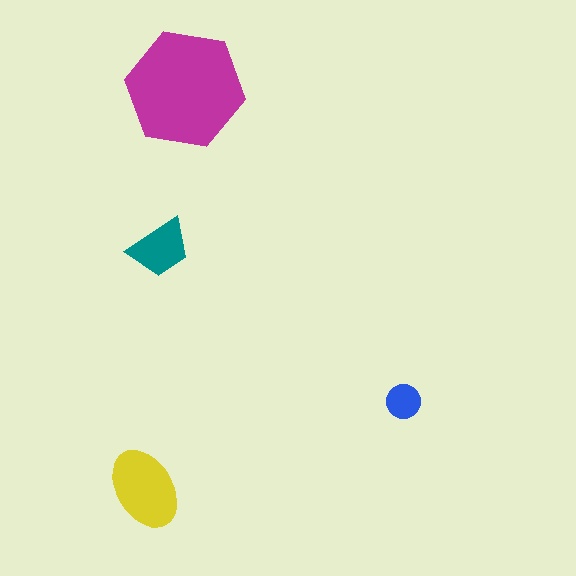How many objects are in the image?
There are 4 objects in the image.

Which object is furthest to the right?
The blue circle is rightmost.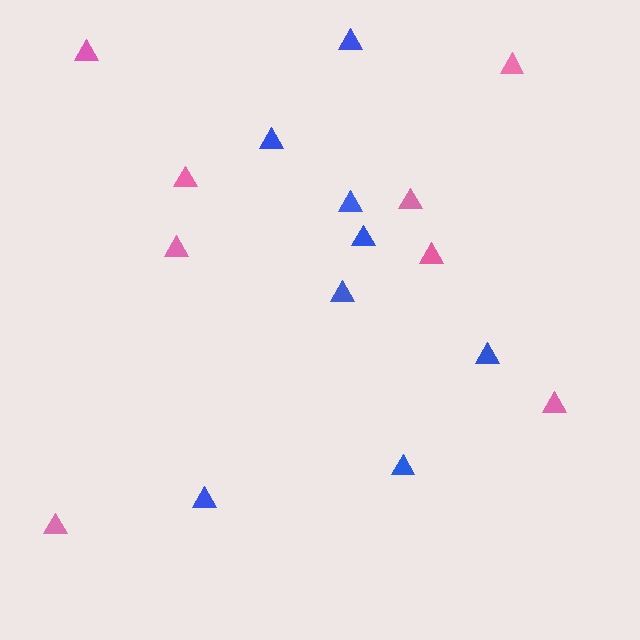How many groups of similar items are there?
There are 2 groups: one group of pink triangles (8) and one group of blue triangles (8).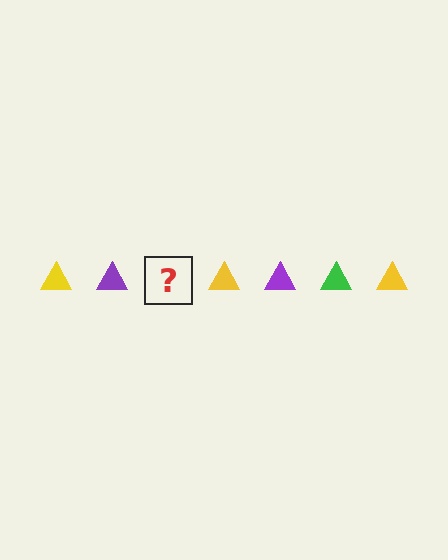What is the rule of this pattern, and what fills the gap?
The rule is that the pattern cycles through yellow, purple, green triangles. The gap should be filled with a green triangle.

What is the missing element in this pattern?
The missing element is a green triangle.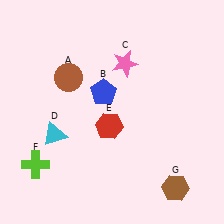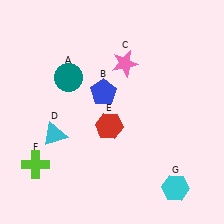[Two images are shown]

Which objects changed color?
A changed from brown to teal. G changed from brown to cyan.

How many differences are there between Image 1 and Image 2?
There are 2 differences between the two images.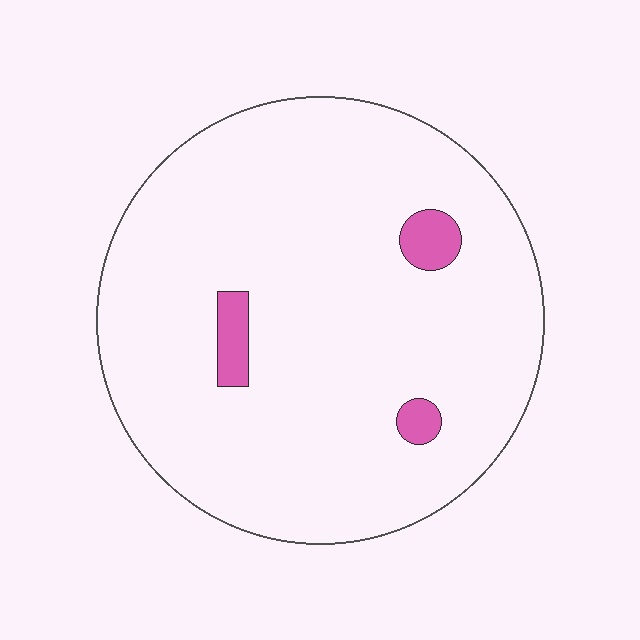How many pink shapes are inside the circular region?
3.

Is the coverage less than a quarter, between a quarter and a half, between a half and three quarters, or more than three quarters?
Less than a quarter.